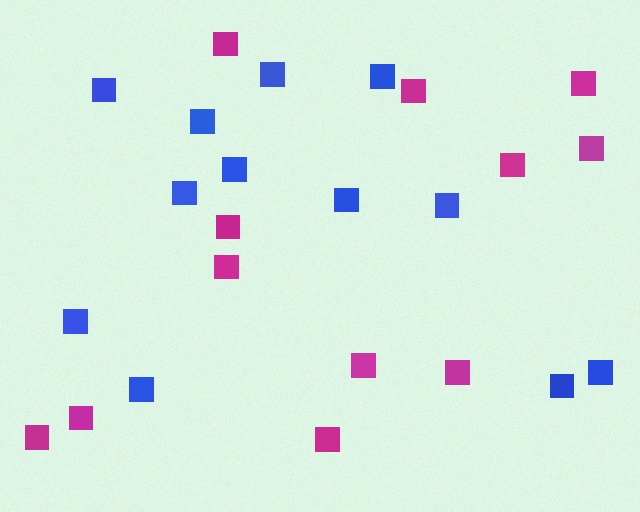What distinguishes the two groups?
There are 2 groups: one group of blue squares (12) and one group of magenta squares (12).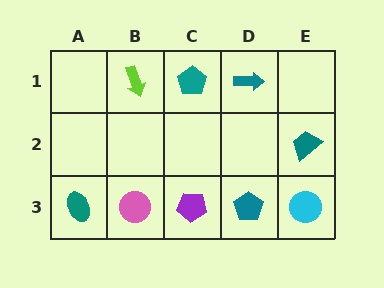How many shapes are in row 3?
5 shapes.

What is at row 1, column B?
A lime arrow.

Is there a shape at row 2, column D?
No, that cell is empty.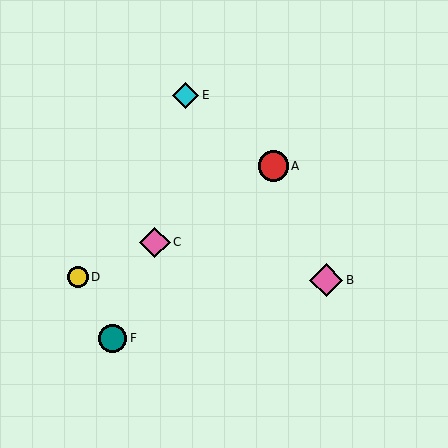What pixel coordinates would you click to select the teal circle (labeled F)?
Click at (112, 338) to select the teal circle F.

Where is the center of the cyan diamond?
The center of the cyan diamond is at (186, 95).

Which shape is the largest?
The pink diamond (labeled B) is the largest.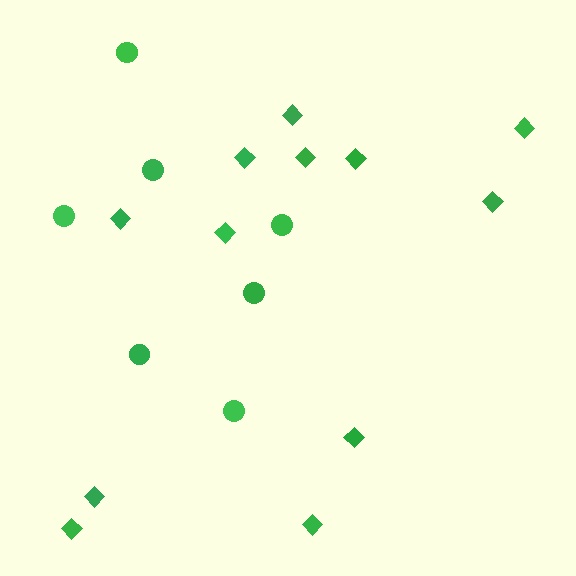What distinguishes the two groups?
There are 2 groups: one group of diamonds (12) and one group of circles (7).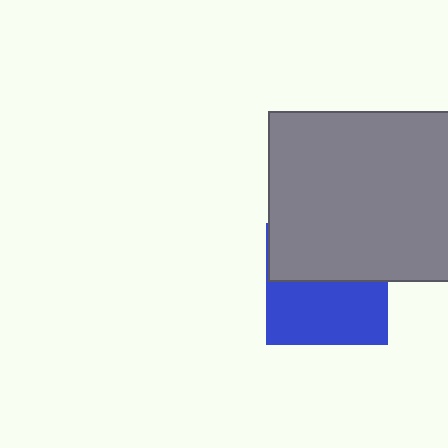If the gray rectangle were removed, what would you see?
You would see the complete blue square.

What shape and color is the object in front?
The object in front is a gray rectangle.